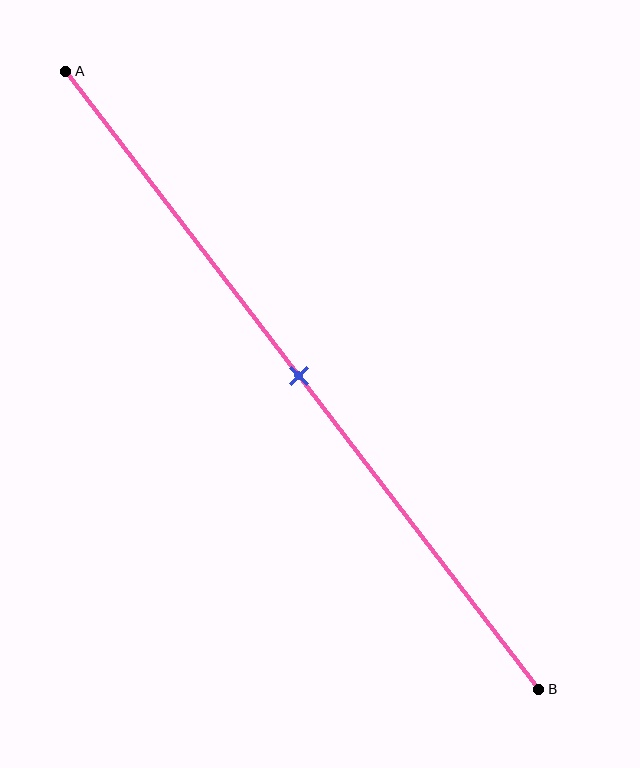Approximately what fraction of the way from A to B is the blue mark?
The blue mark is approximately 50% of the way from A to B.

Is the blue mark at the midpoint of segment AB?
Yes, the mark is approximately at the midpoint.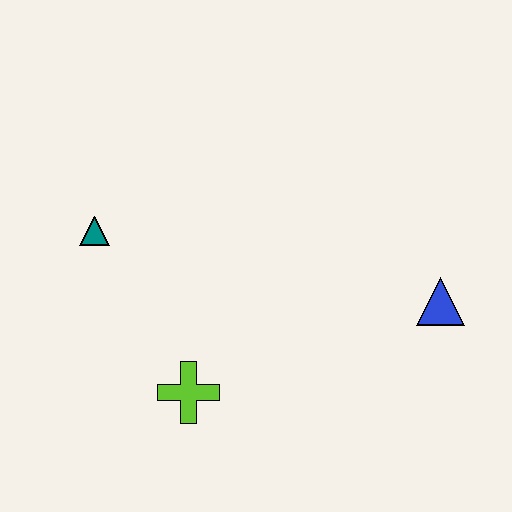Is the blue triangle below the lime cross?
No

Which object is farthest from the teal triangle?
The blue triangle is farthest from the teal triangle.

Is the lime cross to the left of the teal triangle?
No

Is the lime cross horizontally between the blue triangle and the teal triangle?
Yes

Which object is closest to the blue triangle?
The lime cross is closest to the blue triangle.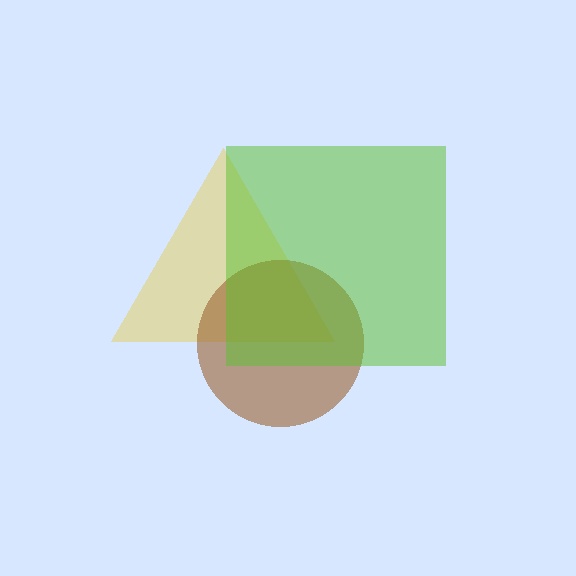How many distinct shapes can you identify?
There are 3 distinct shapes: a yellow triangle, a brown circle, a lime square.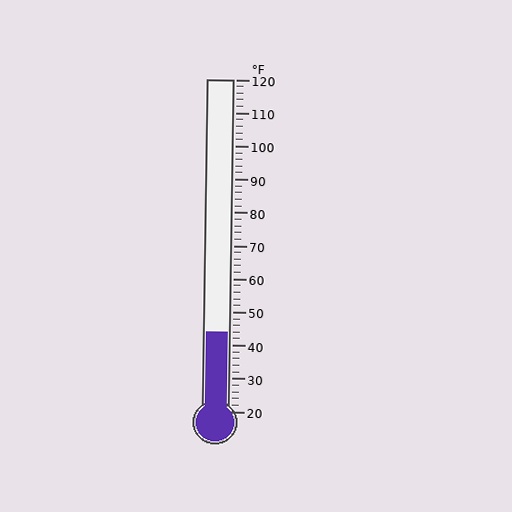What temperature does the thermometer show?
The thermometer shows approximately 44°F.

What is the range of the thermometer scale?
The thermometer scale ranges from 20°F to 120°F.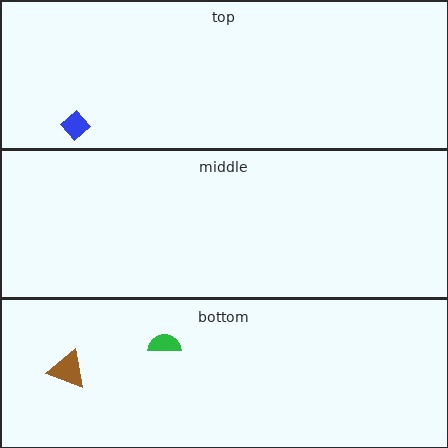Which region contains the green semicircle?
The bottom region.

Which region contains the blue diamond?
The top region.